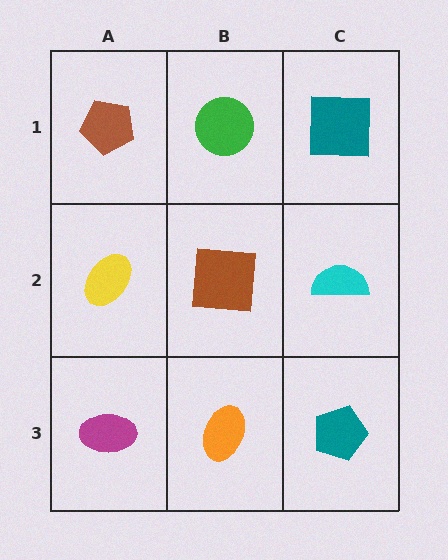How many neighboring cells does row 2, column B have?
4.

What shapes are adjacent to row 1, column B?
A brown square (row 2, column B), a brown pentagon (row 1, column A), a teal square (row 1, column C).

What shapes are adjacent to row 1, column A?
A yellow ellipse (row 2, column A), a green circle (row 1, column B).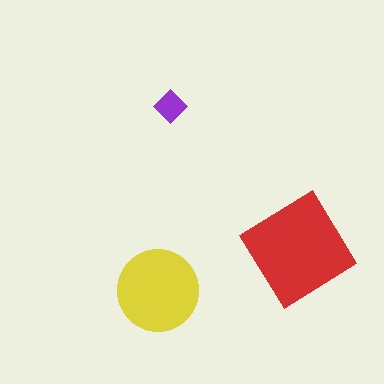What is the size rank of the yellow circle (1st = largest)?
2nd.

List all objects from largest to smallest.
The red diamond, the yellow circle, the purple diamond.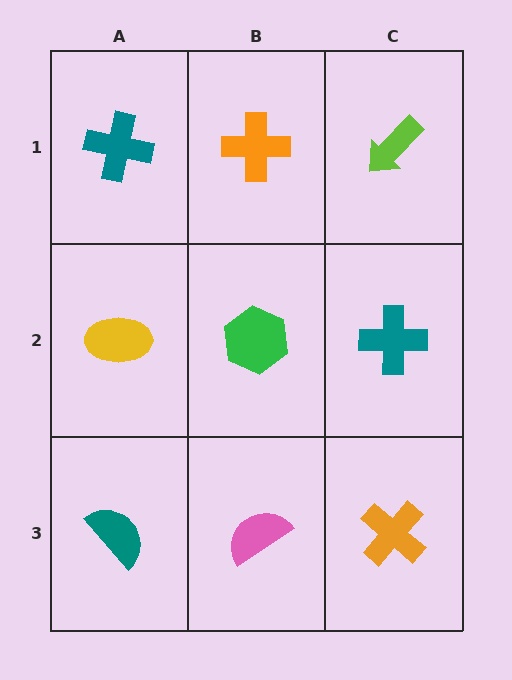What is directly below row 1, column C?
A teal cross.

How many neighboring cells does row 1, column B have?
3.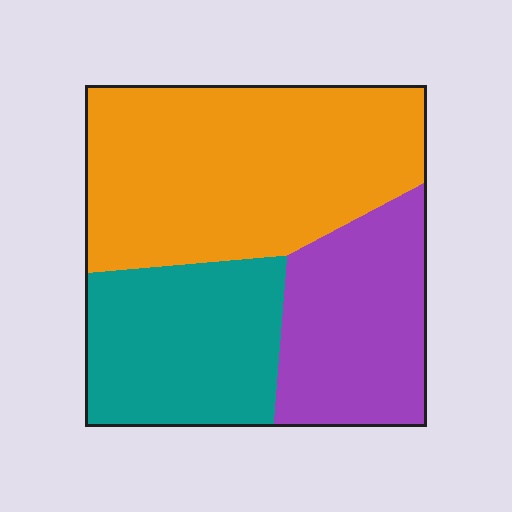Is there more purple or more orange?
Orange.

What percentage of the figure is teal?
Teal covers about 25% of the figure.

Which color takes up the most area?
Orange, at roughly 45%.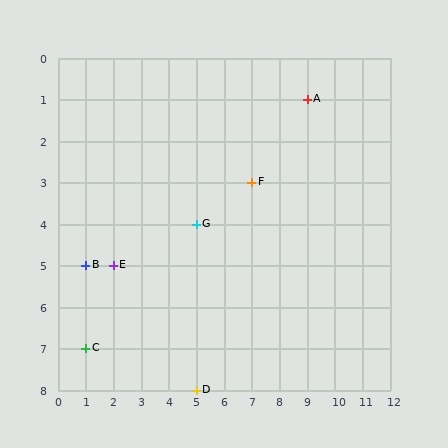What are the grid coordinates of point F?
Point F is at grid coordinates (7, 3).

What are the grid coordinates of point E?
Point E is at grid coordinates (2, 5).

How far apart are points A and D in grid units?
Points A and D are 4 columns and 7 rows apart (about 8.1 grid units diagonally).